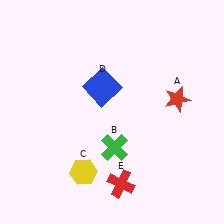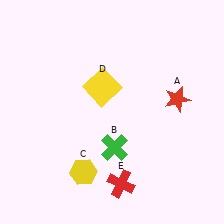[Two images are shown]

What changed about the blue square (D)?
In Image 1, D is blue. In Image 2, it changed to yellow.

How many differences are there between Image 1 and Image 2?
There is 1 difference between the two images.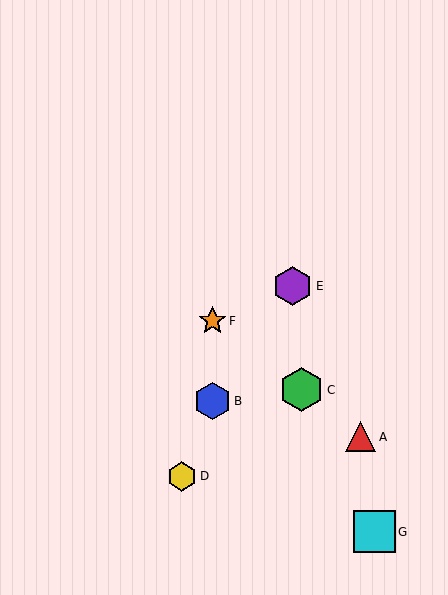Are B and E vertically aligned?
No, B is at x≈212 and E is at x≈293.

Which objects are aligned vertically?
Objects B, F are aligned vertically.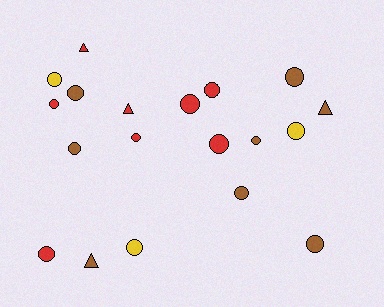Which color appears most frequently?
Brown, with 8 objects.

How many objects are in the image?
There are 19 objects.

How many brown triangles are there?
There are 2 brown triangles.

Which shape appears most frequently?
Circle, with 15 objects.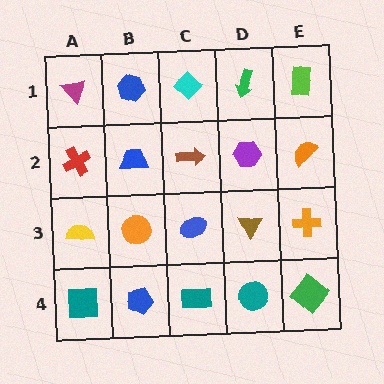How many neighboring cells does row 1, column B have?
3.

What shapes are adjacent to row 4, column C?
A blue ellipse (row 3, column C), a blue pentagon (row 4, column B), a teal circle (row 4, column D).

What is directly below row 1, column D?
A purple hexagon.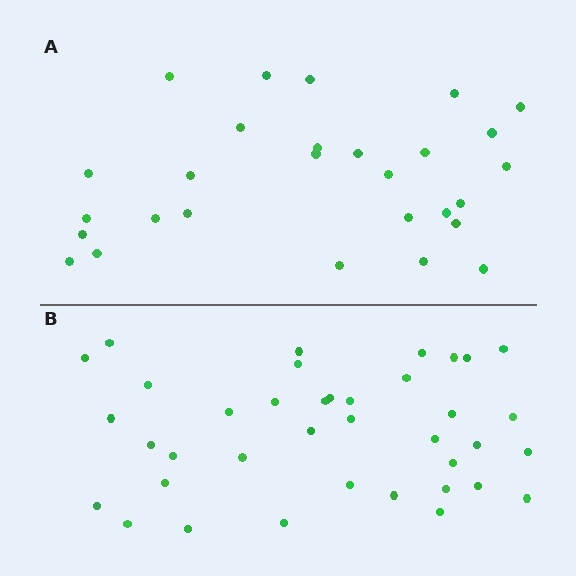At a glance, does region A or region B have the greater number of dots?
Region B (the bottom region) has more dots.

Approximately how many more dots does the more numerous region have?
Region B has roughly 10 or so more dots than region A.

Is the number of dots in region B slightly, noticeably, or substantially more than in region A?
Region B has noticeably more, but not dramatically so. The ratio is roughly 1.4 to 1.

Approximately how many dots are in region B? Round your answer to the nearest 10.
About 40 dots. (The exact count is 38, which rounds to 40.)